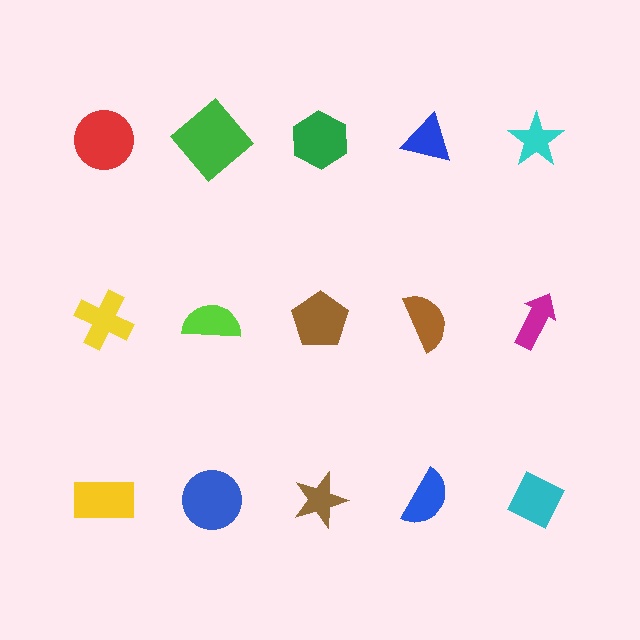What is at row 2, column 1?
A yellow cross.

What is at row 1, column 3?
A green hexagon.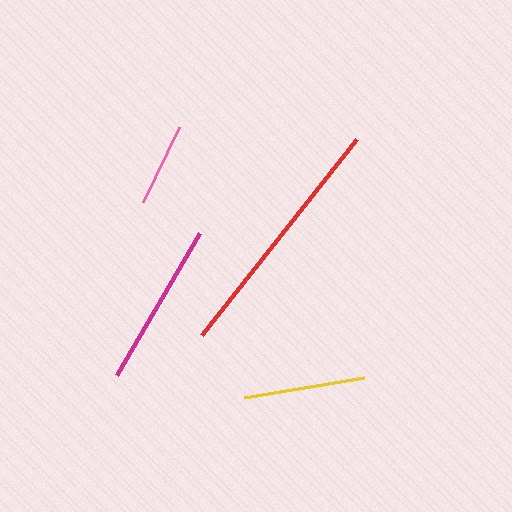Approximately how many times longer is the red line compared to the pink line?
The red line is approximately 3.0 times the length of the pink line.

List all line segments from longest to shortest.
From longest to shortest: red, magenta, yellow, pink.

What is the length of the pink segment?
The pink segment is approximately 84 pixels long.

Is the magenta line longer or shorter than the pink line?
The magenta line is longer than the pink line.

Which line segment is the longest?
The red line is the longest at approximately 250 pixels.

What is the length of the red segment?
The red segment is approximately 250 pixels long.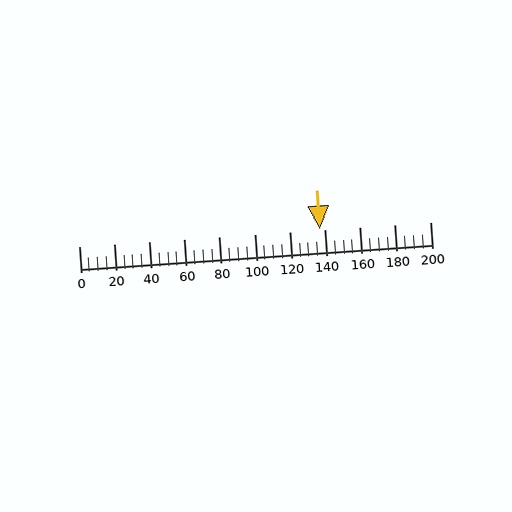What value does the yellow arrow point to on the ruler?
The yellow arrow points to approximately 137.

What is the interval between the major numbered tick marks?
The major tick marks are spaced 20 units apart.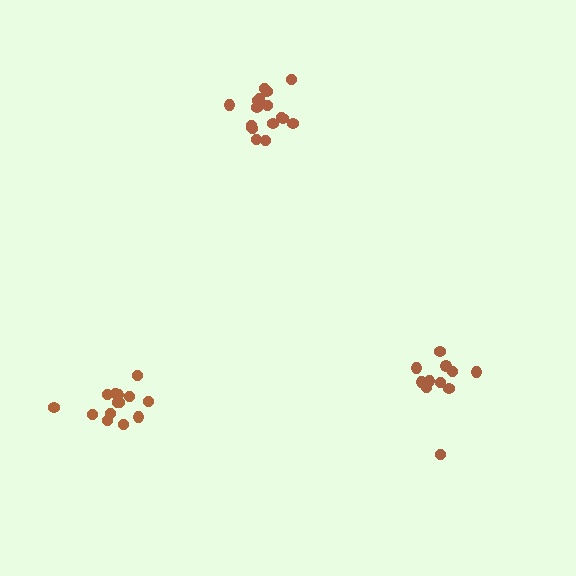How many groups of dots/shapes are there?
There are 3 groups.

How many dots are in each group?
Group 1: 14 dots, Group 2: 17 dots, Group 3: 11 dots (42 total).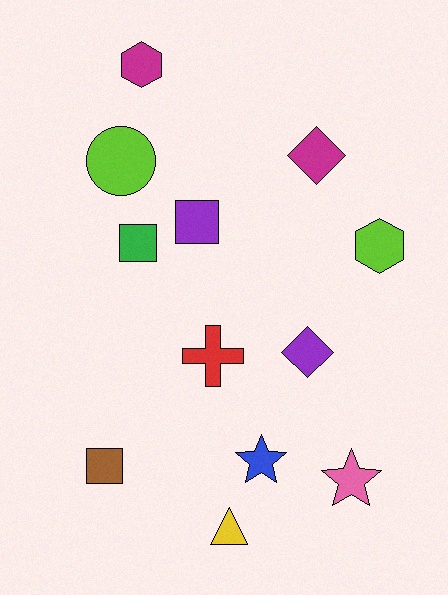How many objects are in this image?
There are 12 objects.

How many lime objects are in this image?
There are 2 lime objects.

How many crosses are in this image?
There is 1 cross.